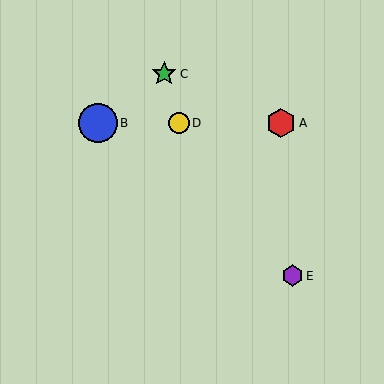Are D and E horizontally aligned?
No, D is at y≈123 and E is at y≈276.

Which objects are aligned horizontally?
Objects A, B, D are aligned horizontally.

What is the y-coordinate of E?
Object E is at y≈276.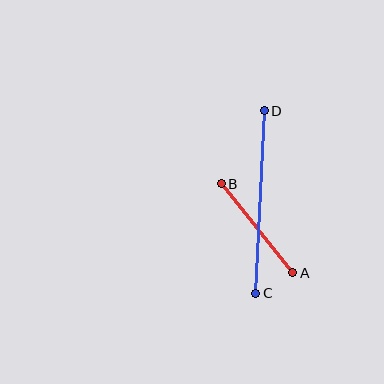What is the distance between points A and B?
The distance is approximately 114 pixels.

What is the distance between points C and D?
The distance is approximately 183 pixels.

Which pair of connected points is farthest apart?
Points C and D are farthest apart.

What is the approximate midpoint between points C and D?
The midpoint is at approximately (260, 202) pixels.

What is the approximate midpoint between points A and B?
The midpoint is at approximately (257, 228) pixels.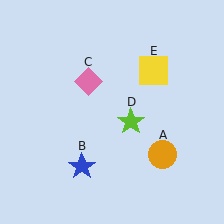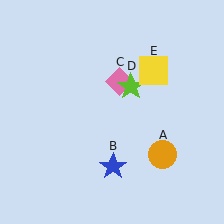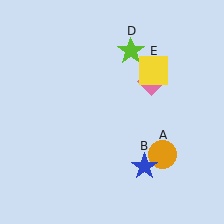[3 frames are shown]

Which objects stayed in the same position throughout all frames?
Orange circle (object A) and yellow square (object E) remained stationary.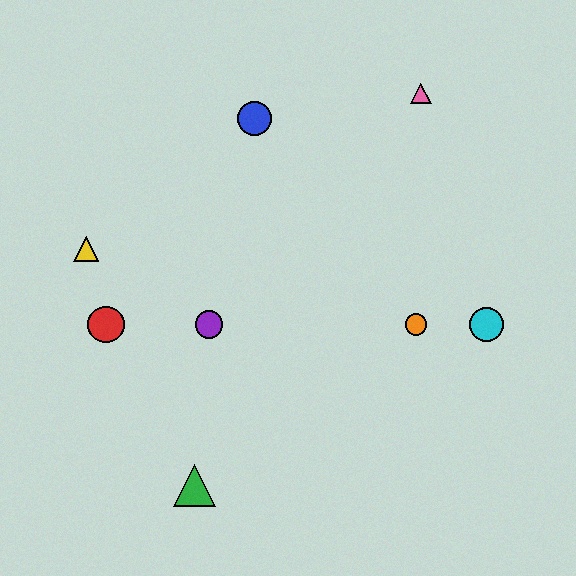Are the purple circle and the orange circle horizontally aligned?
Yes, both are at y≈325.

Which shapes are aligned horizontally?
The red circle, the purple circle, the orange circle, the cyan circle are aligned horizontally.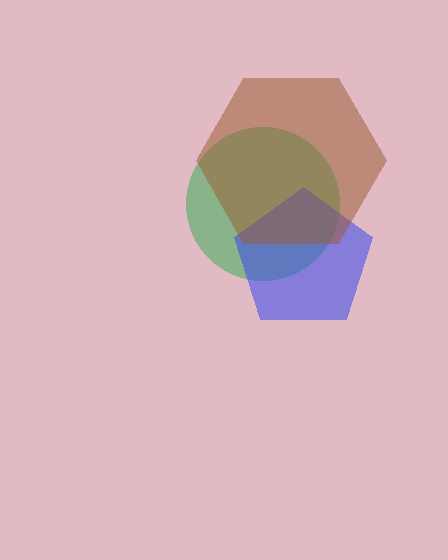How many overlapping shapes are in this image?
There are 3 overlapping shapes in the image.